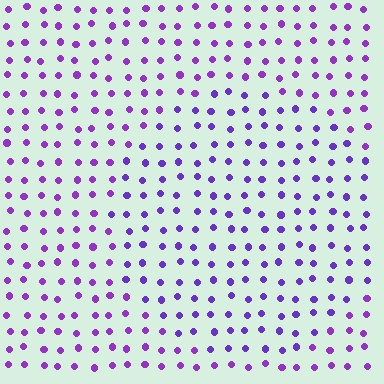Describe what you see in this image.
The image is filled with small purple elements in a uniform arrangement. A circle-shaped region is visible where the elements are tinted to a slightly different hue, forming a subtle color boundary.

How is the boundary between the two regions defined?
The boundary is defined purely by a slight shift in hue (about 18 degrees). Spacing, size, and orientation are identical on both sides.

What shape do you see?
I see a circle.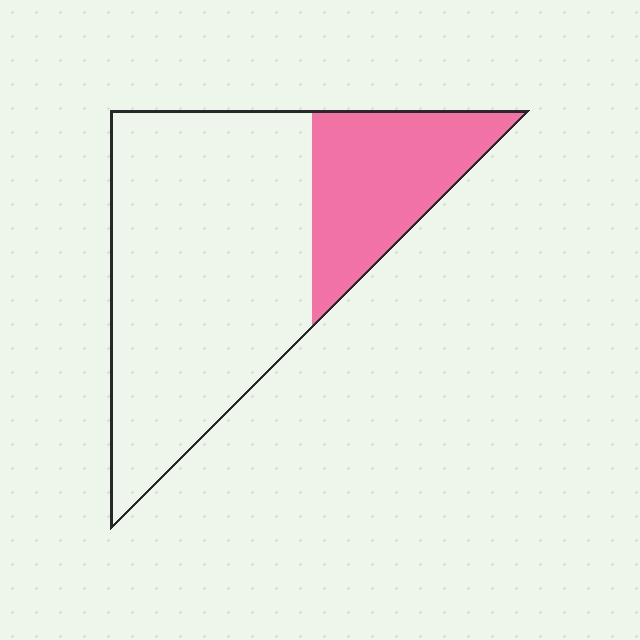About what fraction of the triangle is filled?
About one quarter (1/4).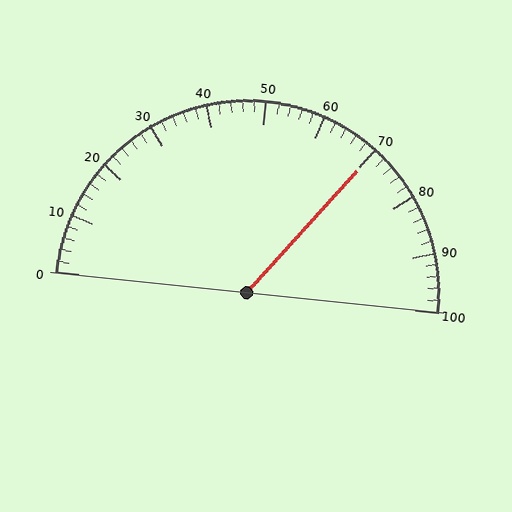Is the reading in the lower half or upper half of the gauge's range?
The reading is in the upper half of the range (0 to 100).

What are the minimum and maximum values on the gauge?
The gauge ranges from 0 to 100.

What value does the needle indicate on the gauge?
The needle indicates approximately 70.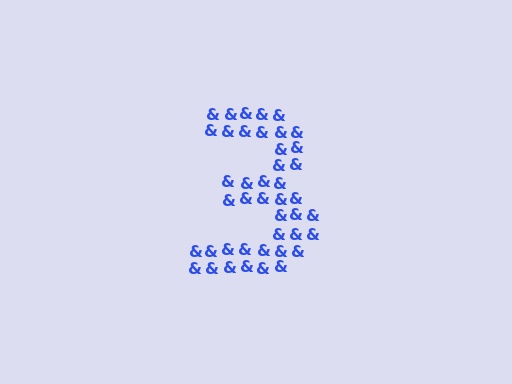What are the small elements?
The small elements are ampersands.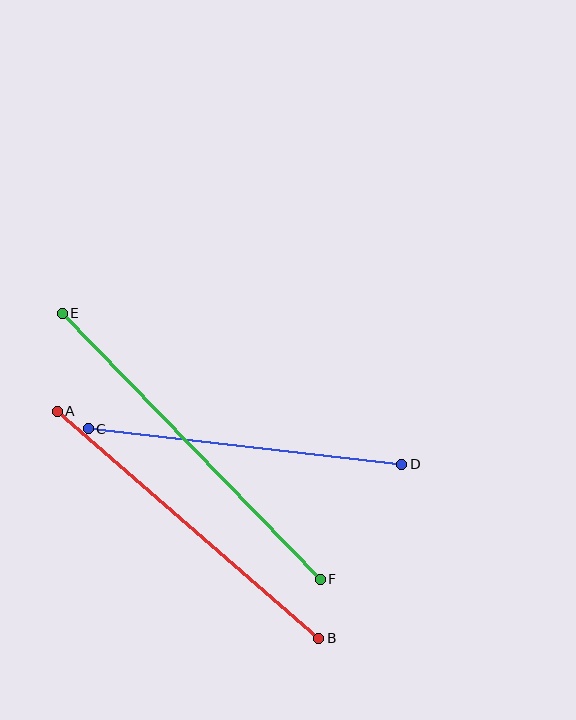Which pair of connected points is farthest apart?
Points E and F are farthest apart.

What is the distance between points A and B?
The distance is approximately 346 pixels.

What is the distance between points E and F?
The distance is approximately 370 pixels.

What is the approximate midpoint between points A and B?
The midpoint is at approximately (188, 525) pixels.